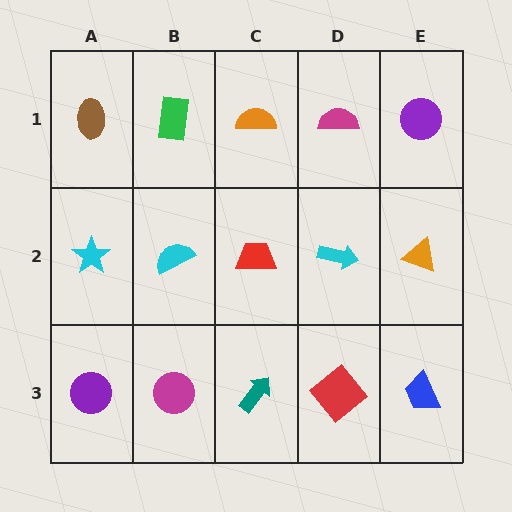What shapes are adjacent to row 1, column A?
A cyan star (row 2, column A), a green rectangle (row 1, column B).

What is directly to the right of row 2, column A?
A cyan semicircle.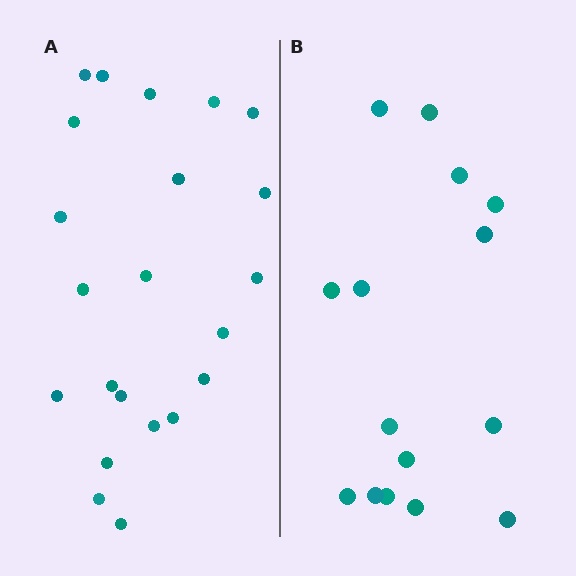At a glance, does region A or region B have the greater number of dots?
Region A (the left region) has more dots.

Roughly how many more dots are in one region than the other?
Region A has roughly 8 or so more dots than region B.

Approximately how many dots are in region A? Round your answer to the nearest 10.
About 20 dots. (The exact count is 22, which rounds to 20.)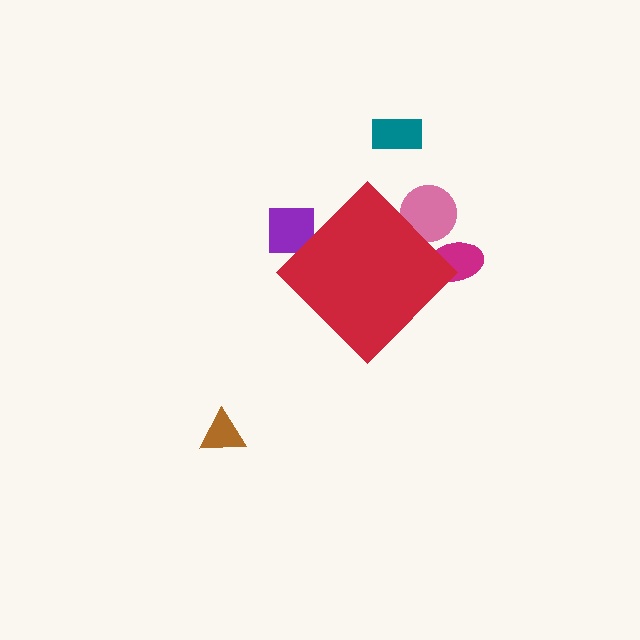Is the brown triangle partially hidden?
No, the brown triangle is fully visible.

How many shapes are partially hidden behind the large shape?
3 shapes are partially hidden.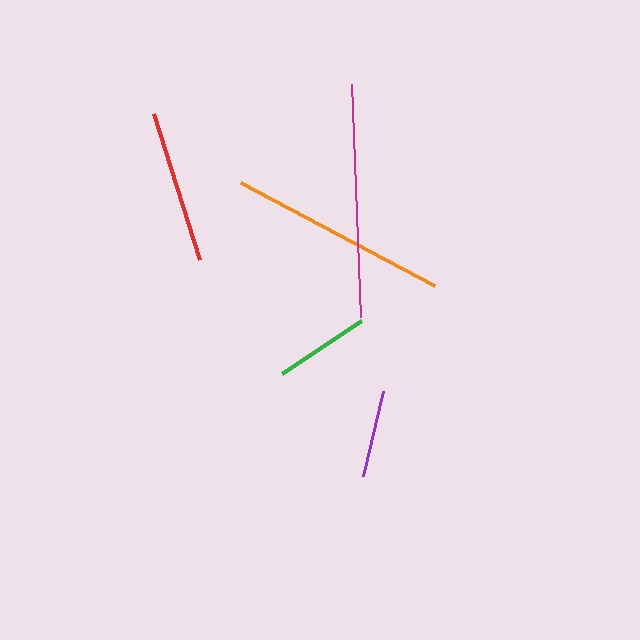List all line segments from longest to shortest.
From longest to shortest: magenta, orange, red, green, purple.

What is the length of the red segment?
The red segment is approximately 154 pixels long.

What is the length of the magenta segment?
The magenta segment is approximately 234 pixels long.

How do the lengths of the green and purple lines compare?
The green and purple lines are approximately the same length.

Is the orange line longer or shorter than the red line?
The orange line is longer than the red line.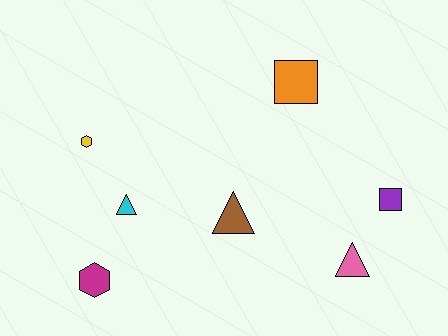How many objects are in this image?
There are 7 objects.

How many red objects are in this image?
There are no red objects.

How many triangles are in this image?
There are 3 triangles.